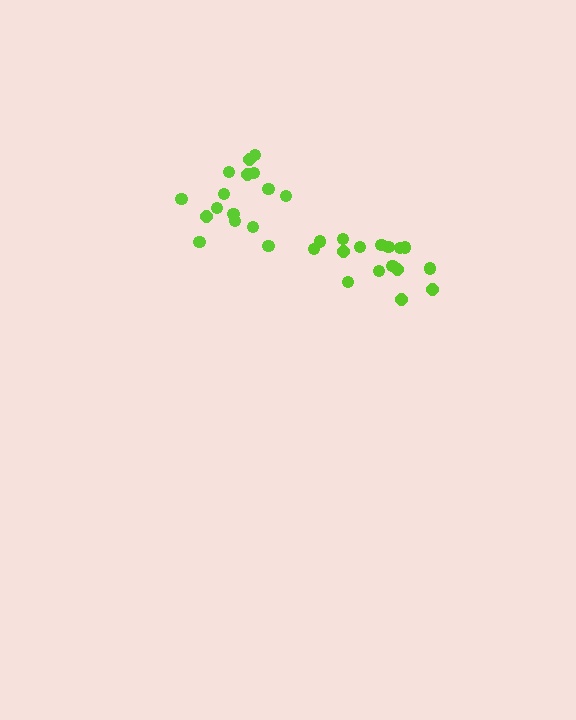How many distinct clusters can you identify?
There are 2 distinct clusters.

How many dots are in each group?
Group 1: 16 dots, Group 2: 16 dots (32 total).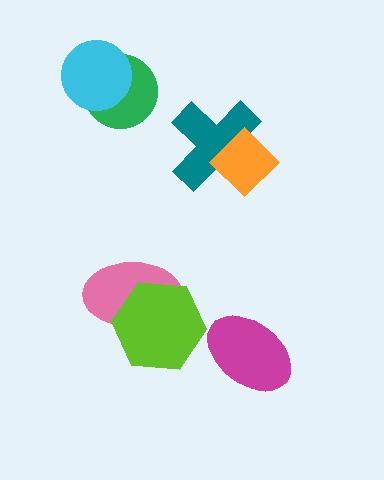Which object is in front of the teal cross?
The orange diamond is in front of the teal cross.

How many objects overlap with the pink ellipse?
1 object overlaps with the pink ellipse.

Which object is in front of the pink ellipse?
The lime hexagon is in front of the pink ellipse.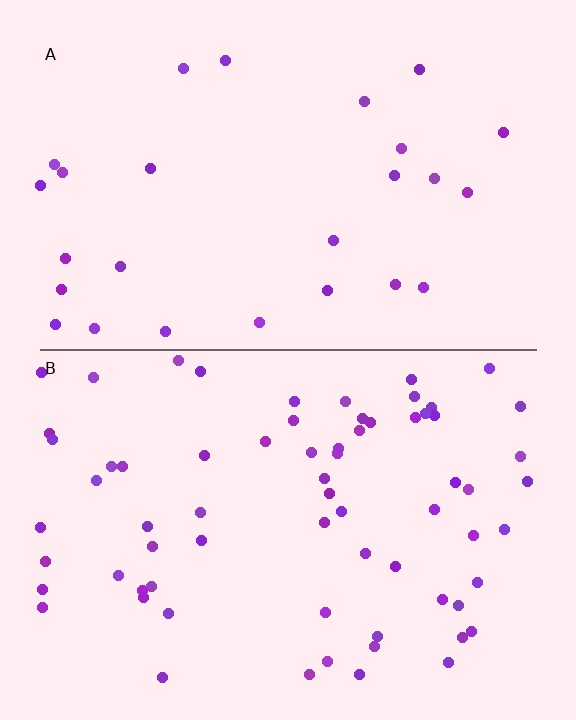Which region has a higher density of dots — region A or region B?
B (the bottom).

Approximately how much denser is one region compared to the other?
Approximately 2.6× — region B over region A.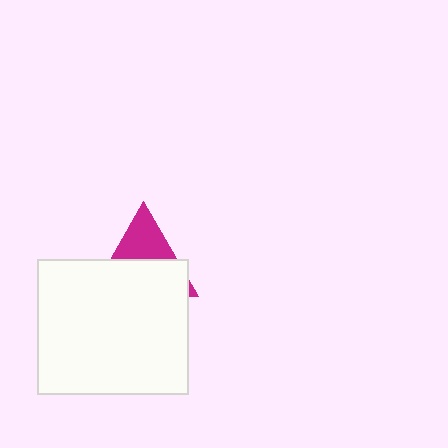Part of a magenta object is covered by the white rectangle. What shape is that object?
It is a triangle.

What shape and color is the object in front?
The object in front is a white rectangle.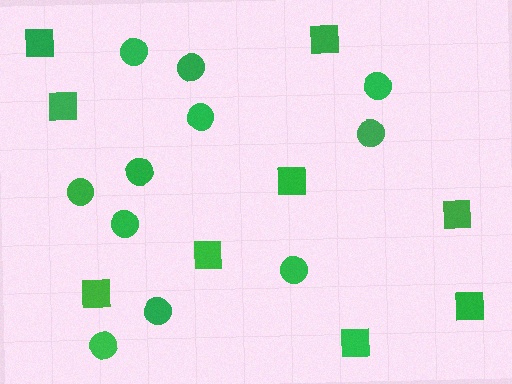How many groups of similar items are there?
There are 2 groups: one group of circles (11) and one group of squares (9).